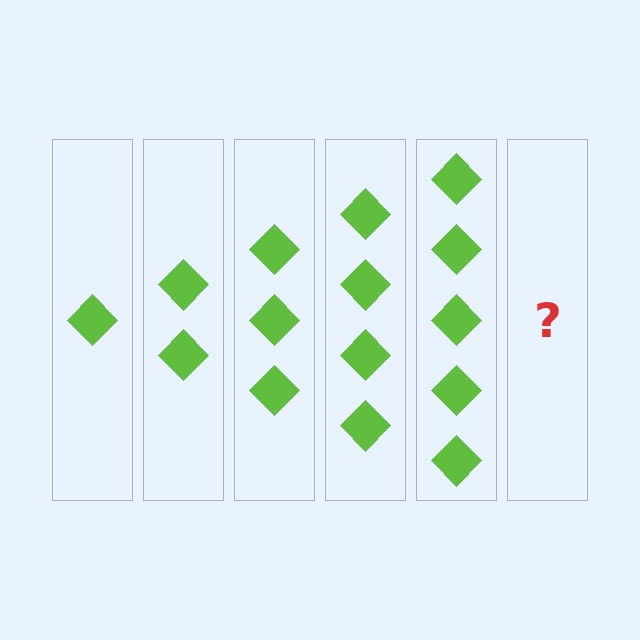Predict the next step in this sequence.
The next step is 6 diamonds.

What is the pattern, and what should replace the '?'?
The pattern is that each step adds one more diamond. The '?' should be 6 diamonds.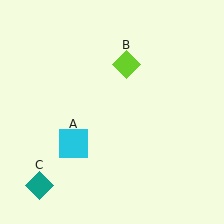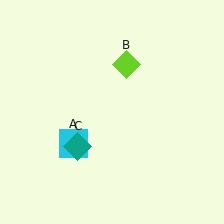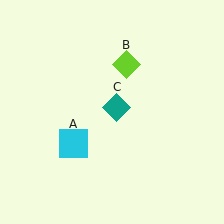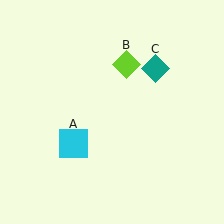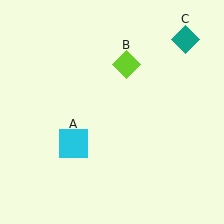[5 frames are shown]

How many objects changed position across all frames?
1 object changed position: teal diamond (object C).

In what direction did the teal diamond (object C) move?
The teal diamond (object C) moved up and to the right.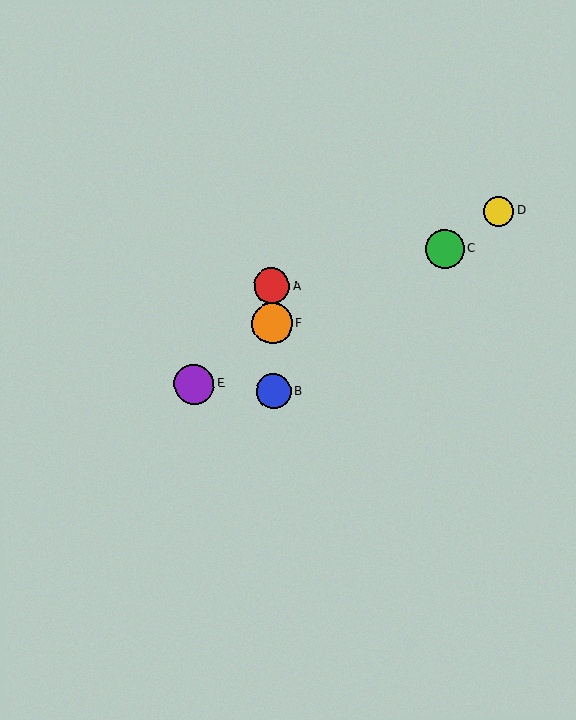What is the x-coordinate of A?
Object A is at x≈271.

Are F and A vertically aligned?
Yes, both are at x≈272.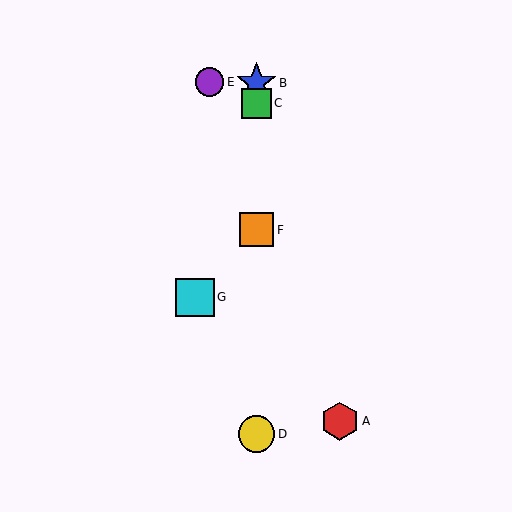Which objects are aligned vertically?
Objects B, C, D, F are aligned vertically.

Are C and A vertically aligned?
No, C is at x≈256 and A is at x≈340.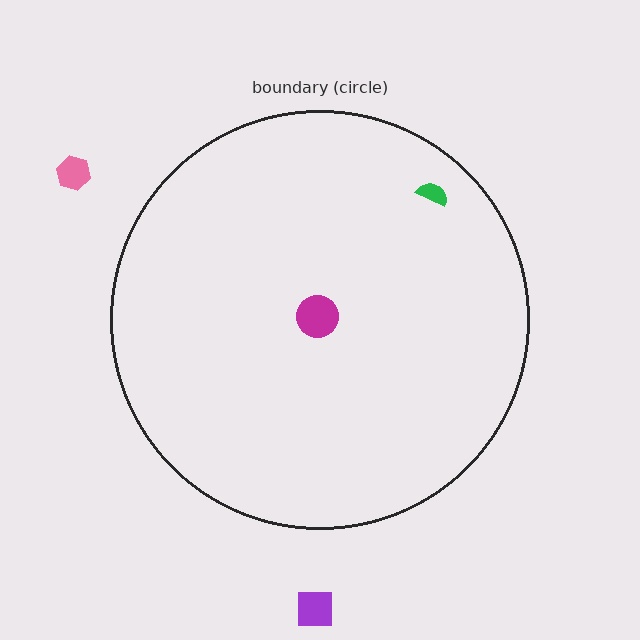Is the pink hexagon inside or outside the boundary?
Outside.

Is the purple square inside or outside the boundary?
Outside.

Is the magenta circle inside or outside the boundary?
Inside.